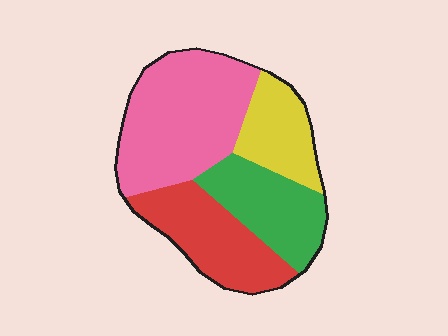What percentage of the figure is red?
Red covers about 25% of the figure.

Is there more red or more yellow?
Red.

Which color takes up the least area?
Yellow, at roughly 15%.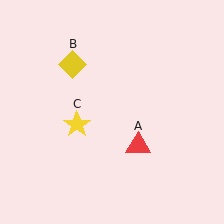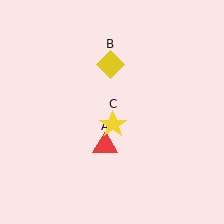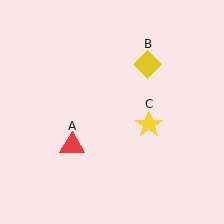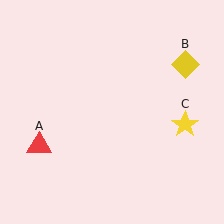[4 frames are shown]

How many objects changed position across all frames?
3 objects changed position: red triangle (object A), yellow diamond (object B), yellow star (object C).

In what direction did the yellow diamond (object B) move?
The yellow diamond (object B) moved right.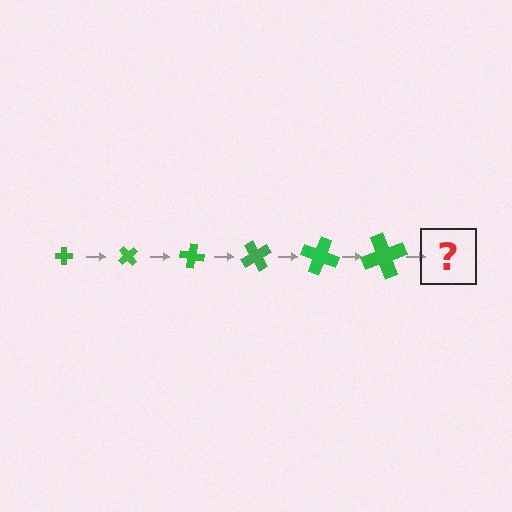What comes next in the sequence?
The next element should be a cross, larger than the previous one and rotated 300 degrees from the start.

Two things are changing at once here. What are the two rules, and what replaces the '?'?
The two rules are that the cross grows larger each step and it rotates 50 degrees each step. The '?' should be a cross, larger than the previous one and rotated 300 degrees from the start.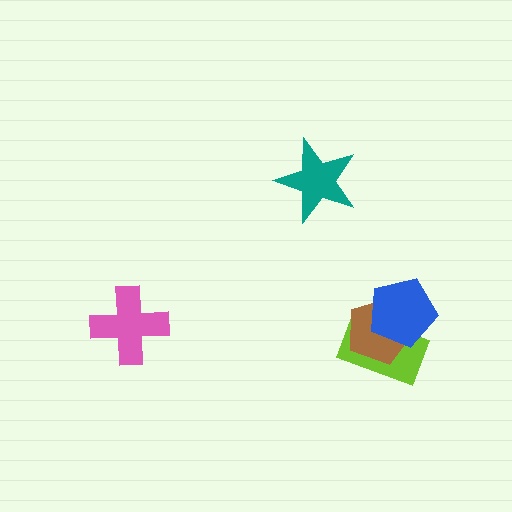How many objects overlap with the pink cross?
0 objects overlap with the pink cross.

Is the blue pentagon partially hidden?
No, no other shape covers it.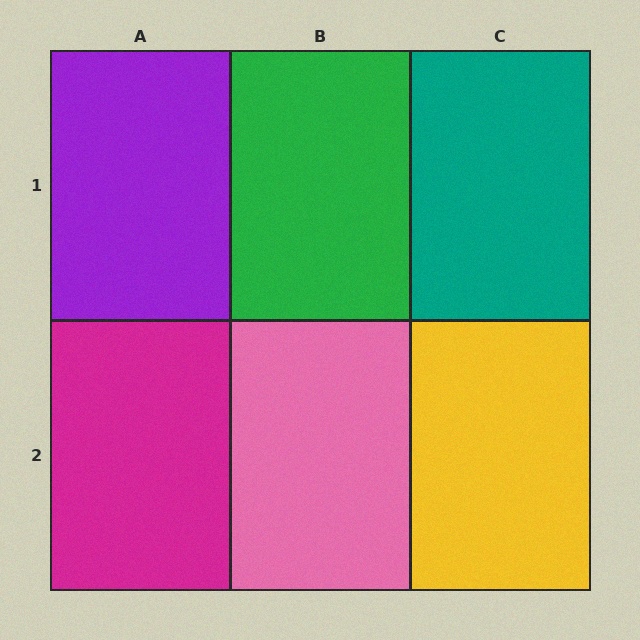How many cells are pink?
1 cell is pink.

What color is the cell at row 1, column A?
Purple.